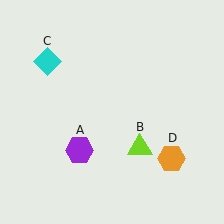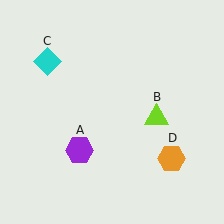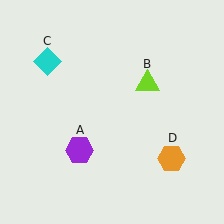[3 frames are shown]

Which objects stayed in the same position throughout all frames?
Purple hexagon (object A) and cyan diamond (object C) and orange hexagon (object D) remained stationary.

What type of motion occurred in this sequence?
The lime triangle (object B) rotated counterclockwise around the center of the scene.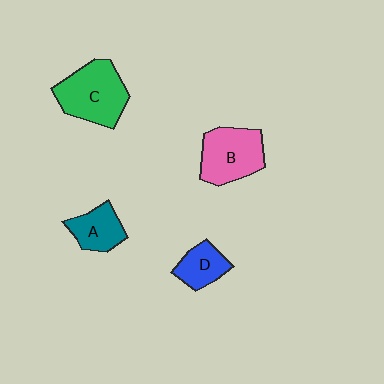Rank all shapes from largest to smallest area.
From largest to smallest: C (green), B (pink), A (teal), D (blue).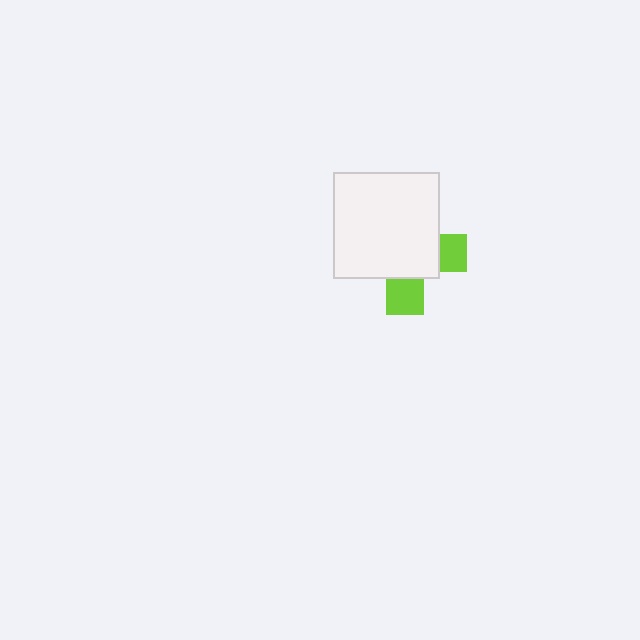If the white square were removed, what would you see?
You would see the complete lime cross.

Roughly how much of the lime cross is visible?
A small part of it is visible (roughly 30%).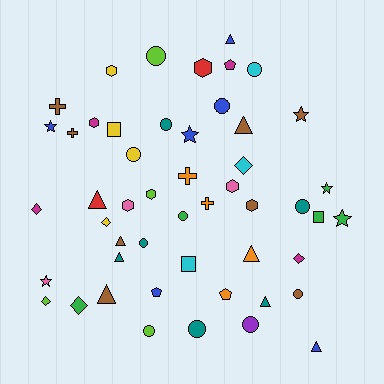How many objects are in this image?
There are 50 objects.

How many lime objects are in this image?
There are 4 lime objects.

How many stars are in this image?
There are 6 stars.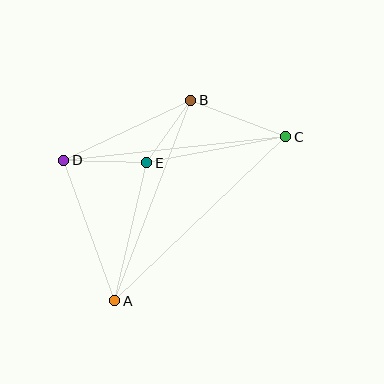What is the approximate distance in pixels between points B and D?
The distance between B and D is approximately 141 pixels.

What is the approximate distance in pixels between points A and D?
The distance between A and D is approximately 149 pixels.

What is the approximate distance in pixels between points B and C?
The distance between B and C is approximately 102 pixels.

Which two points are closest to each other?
Points B and E are closest to each other.